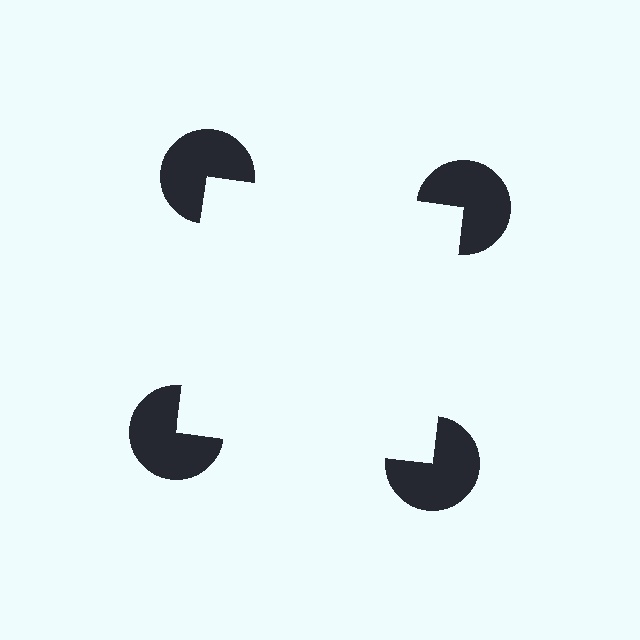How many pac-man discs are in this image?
There are 4 — one at each vertex of the illusory square.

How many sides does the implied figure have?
4 sides.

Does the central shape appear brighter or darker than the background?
It typically appears slightly brighter than the background, even though no actual brightness change is drawn.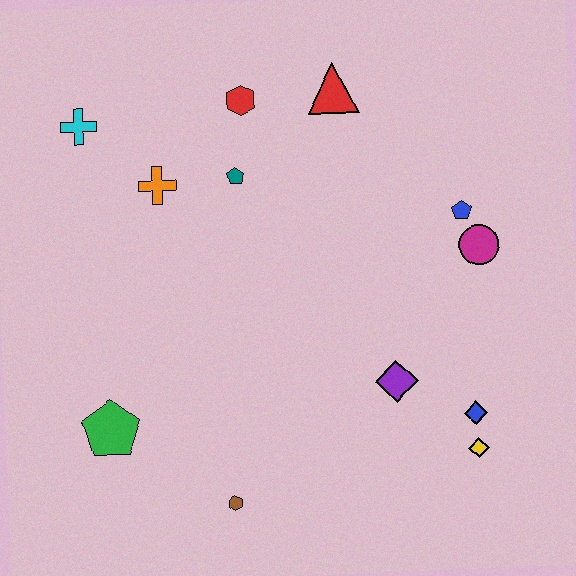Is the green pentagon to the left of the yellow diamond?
Yes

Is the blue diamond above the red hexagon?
No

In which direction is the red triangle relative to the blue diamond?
The red triangle is above the blue diamond.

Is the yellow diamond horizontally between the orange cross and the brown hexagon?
No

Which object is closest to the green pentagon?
The brown hexagon is closest to the green pentagon.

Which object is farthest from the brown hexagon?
The red triangle is farthest from the brown hexagon.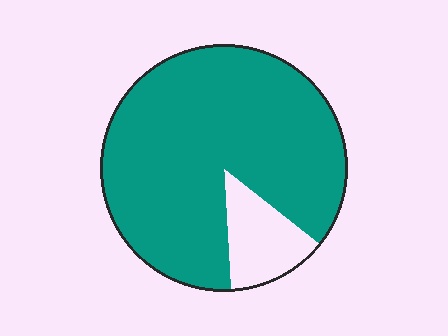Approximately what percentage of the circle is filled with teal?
Approximately 85%.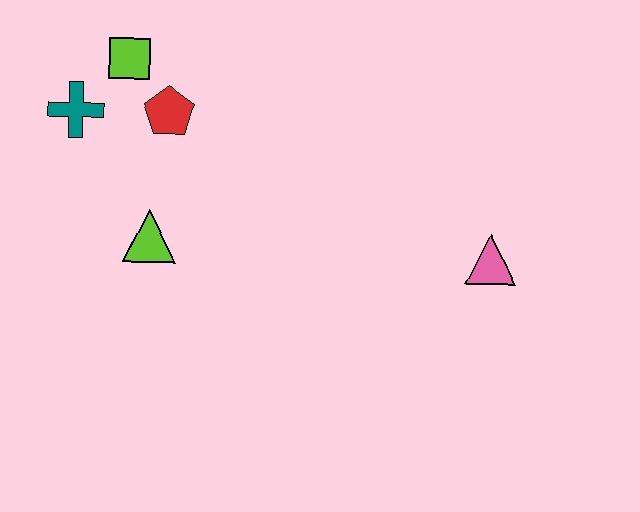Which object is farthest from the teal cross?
The pink triangle is farthest from the teal cross.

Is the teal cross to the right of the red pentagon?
No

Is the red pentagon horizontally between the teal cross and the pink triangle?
Yes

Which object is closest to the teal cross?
The lime square is closest to the teal cross.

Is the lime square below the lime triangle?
No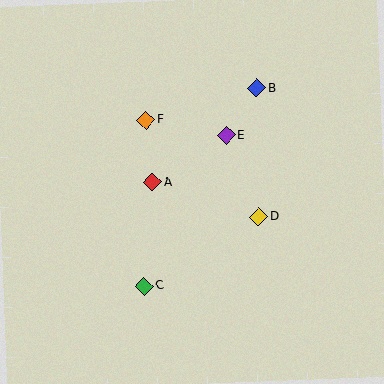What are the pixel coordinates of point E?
Point E is at (226, 135).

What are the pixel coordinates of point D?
Point D is at (259, 217).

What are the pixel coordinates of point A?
Point A is at (153, 182).